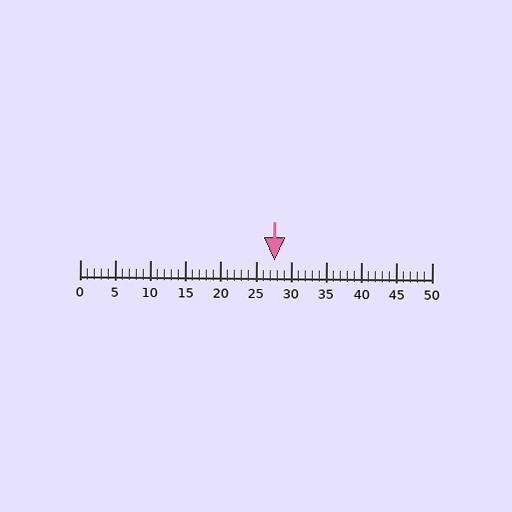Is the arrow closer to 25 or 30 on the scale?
The arrow is closer to 30.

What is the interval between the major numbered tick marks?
The major tick marks are spaced 5 units apart.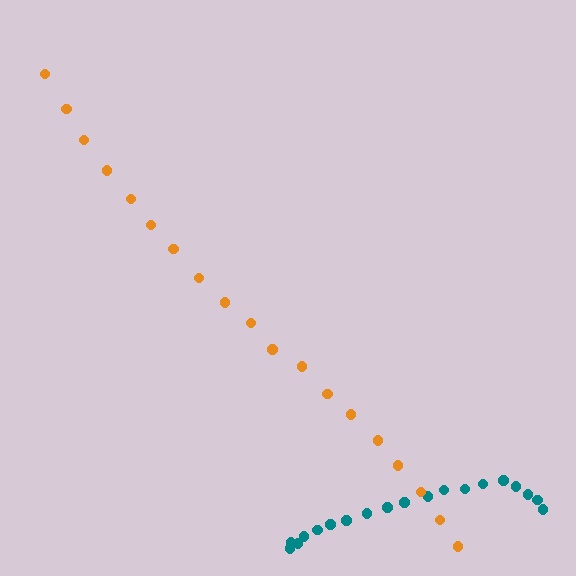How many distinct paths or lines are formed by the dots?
There are 2 distinct paths.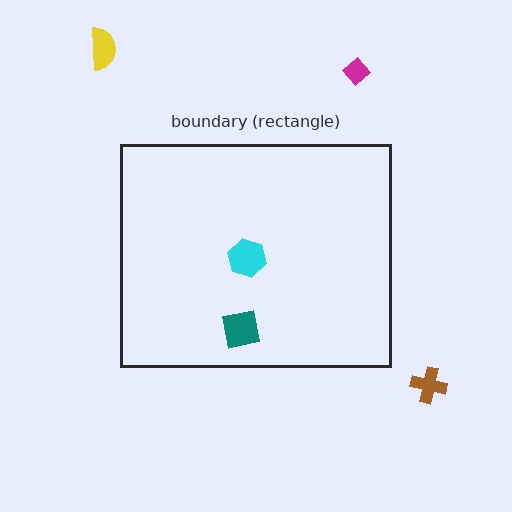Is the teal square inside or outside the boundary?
Inside.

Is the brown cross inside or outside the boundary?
Outside.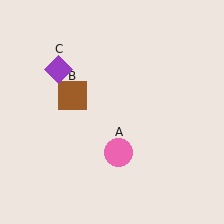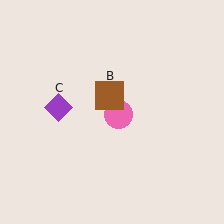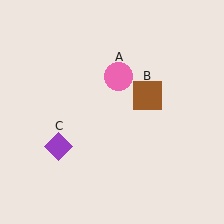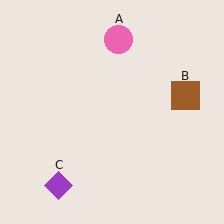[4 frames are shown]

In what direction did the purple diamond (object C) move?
The purple diamond (object C) moved down.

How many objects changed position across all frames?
3 objects changed position: pink circle (object A), brown square (object B), purple diamond (object C).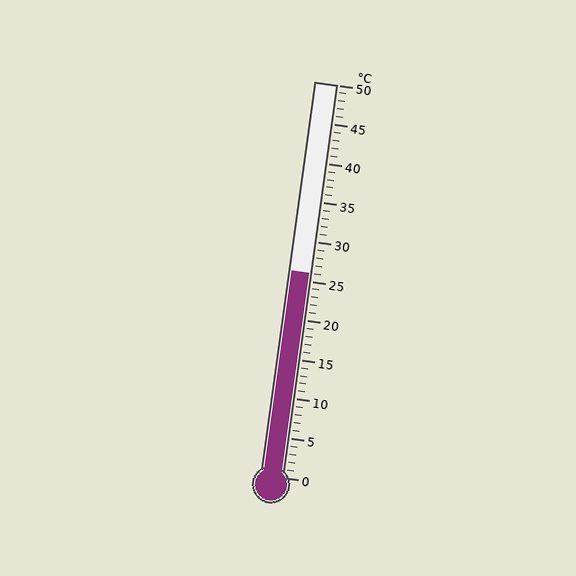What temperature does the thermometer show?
The thermometer shows approximately 26°C.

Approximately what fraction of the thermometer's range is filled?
The thermometer is filled to approximately 50% of its range.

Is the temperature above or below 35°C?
The temperature is below 35°C.